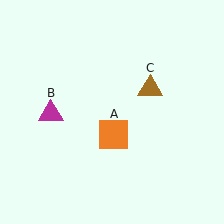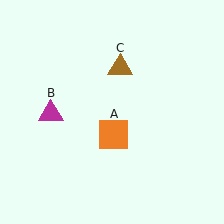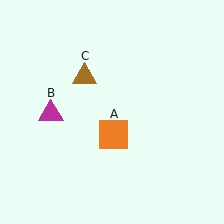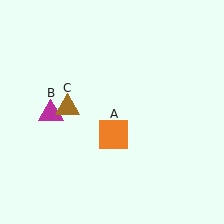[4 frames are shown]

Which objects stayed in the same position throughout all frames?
Orange square (object A) and magenta triangle (object B) remained stationary.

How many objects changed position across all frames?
1 object changed position: brown triangle (object C).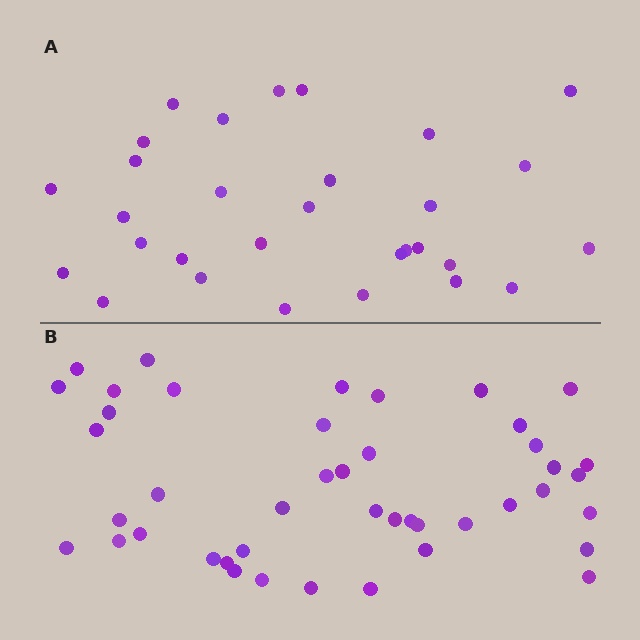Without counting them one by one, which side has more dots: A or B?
Region B (the bottom region) has more dots.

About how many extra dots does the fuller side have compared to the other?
Region B has approximately 15 more dots than region A.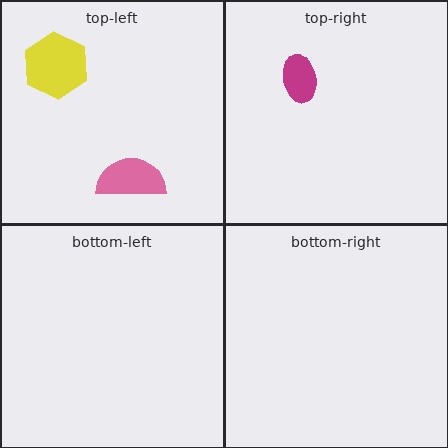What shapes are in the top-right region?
The magenta ellipse.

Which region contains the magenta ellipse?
The top-right region.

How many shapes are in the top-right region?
1.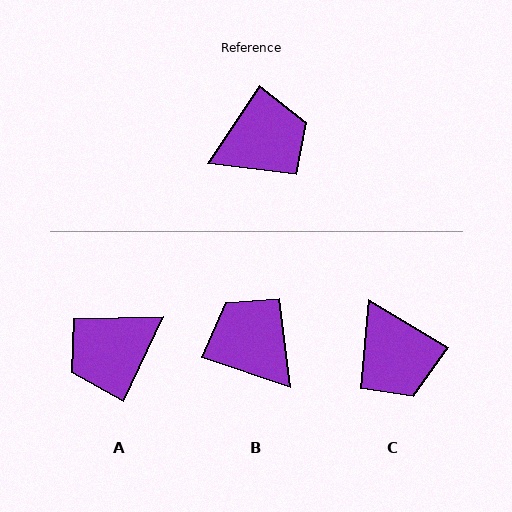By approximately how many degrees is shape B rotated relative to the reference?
Approximately 105 degrees counter-clockwise.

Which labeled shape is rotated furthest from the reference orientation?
A, about 171 degrees away.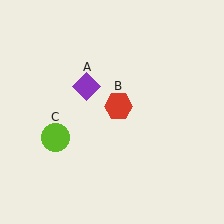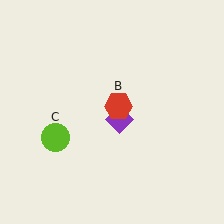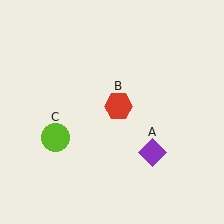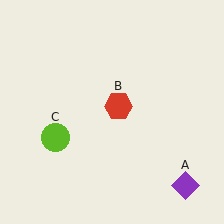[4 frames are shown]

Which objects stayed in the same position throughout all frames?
Red hexagon (object B) and lime circle (object C) remained stationary.